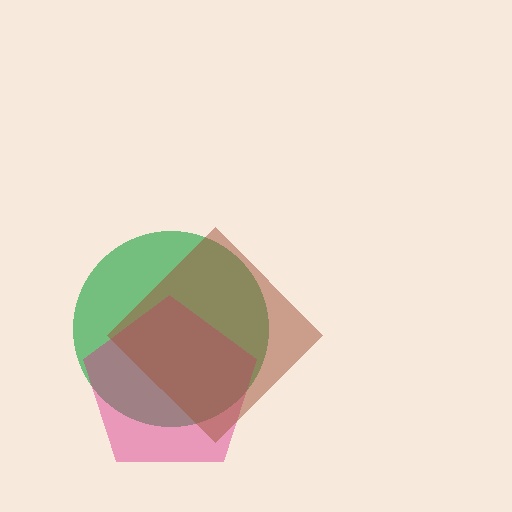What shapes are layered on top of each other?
The layered shapes are: a green circle, a magenta pentagon, a brown diamond.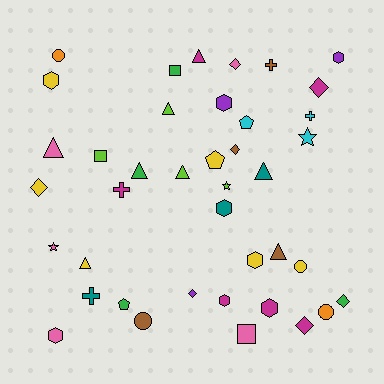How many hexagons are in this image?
There are 8 hexagons.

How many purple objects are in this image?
There are 3 purple objects.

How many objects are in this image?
There are 40 objects.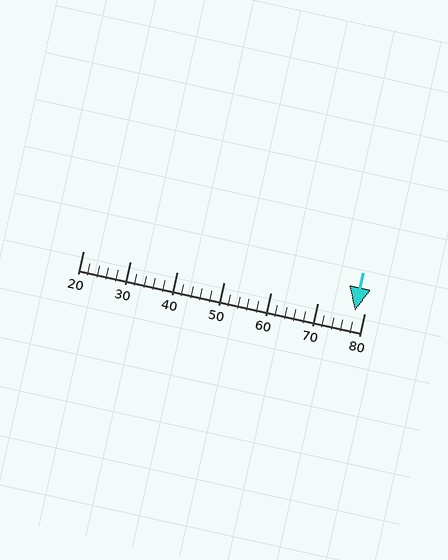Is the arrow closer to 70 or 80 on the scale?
The arrow is closer to 80.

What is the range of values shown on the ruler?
The ruler shows values from 20 to 80.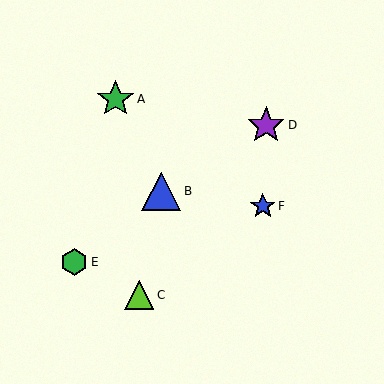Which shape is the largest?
The blue triangle (labeled B) is the largest.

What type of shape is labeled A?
Shape A is a green star.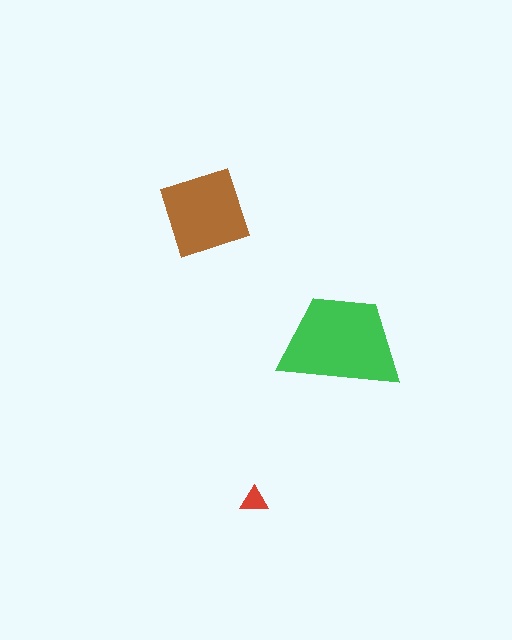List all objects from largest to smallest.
The green trapezoid, the brown diamond, the red triangle.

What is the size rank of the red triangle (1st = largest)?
3rd.